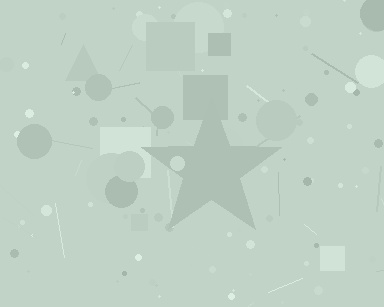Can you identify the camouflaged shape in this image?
The camouflaged shape is a star.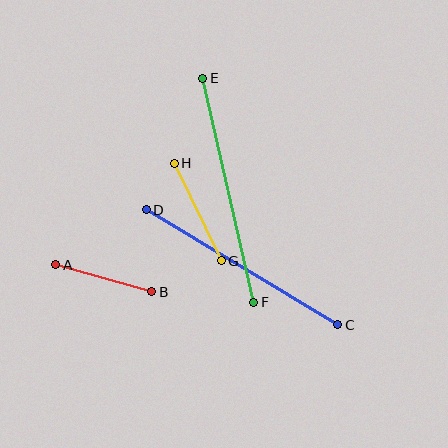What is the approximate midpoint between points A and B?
The midpoint is at approximately (104, 278) pixels.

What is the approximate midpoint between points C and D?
The midpoint is at approximately (242, 267) pixels.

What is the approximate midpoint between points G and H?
The midpoint is at approximately (198, 212) pixels.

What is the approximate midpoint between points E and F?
The midpoint is at approximately (228, 190) pixels.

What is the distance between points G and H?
The distance is approximately 108 pixels.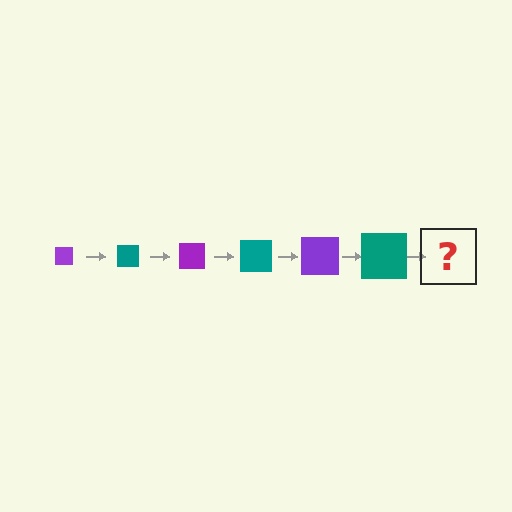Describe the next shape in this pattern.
It should be a purple square, larger than the previous one.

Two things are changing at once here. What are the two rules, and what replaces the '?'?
The two rules are that the square grows larger each step and the color cycles through purple and teal. The '?' should be a purple square, larger than the previous one.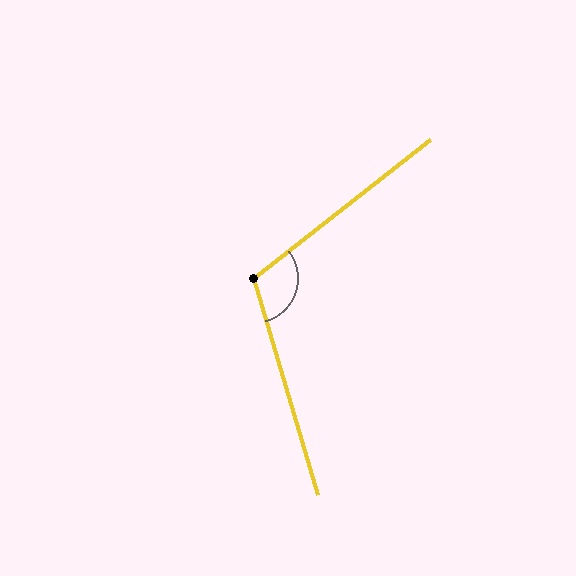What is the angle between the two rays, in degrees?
Approximately 112 degrees.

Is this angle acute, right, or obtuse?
It is obtuse.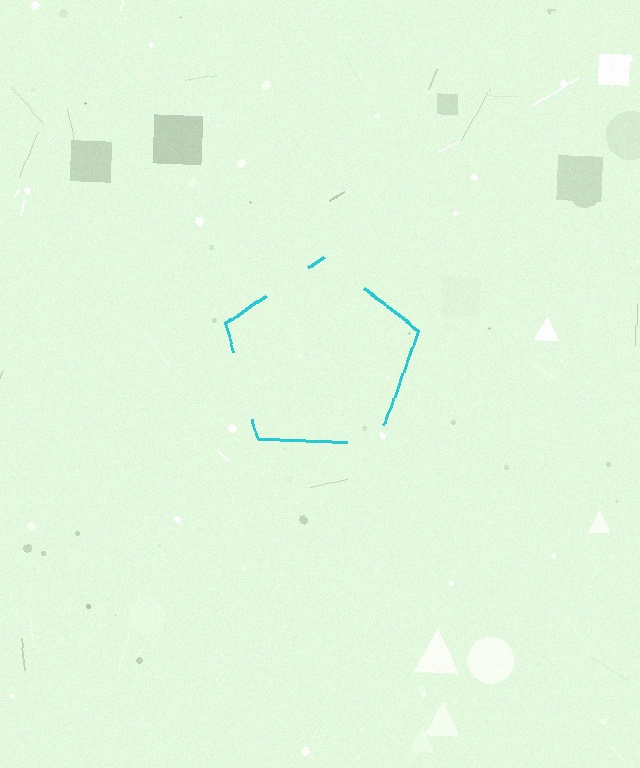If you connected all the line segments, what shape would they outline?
They would outline a pentagon.